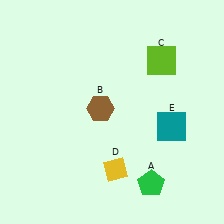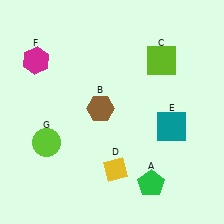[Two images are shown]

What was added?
A magenta hexagon (F), a lime circle (G) were added in Image 2.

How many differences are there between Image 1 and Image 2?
There are 2 differences between the two images.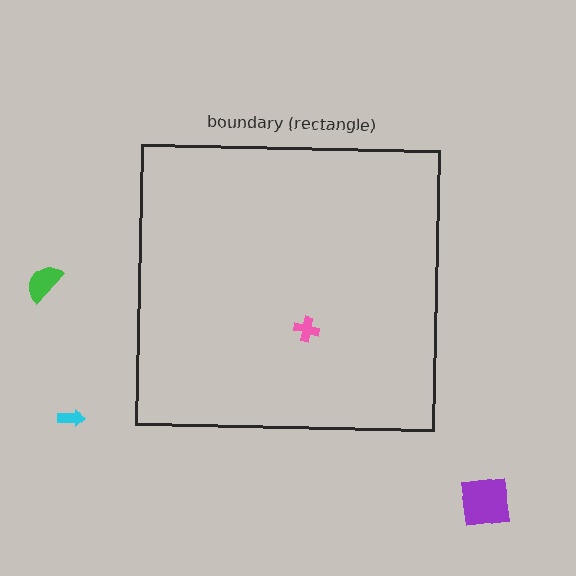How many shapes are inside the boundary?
1 inside, 3 outside.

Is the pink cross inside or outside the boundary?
Inside.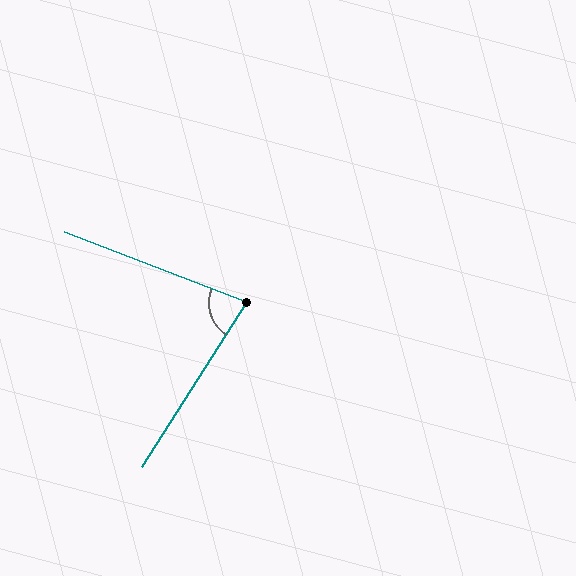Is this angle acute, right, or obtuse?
It is acute.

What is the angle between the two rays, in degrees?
Approximately 79 degrees.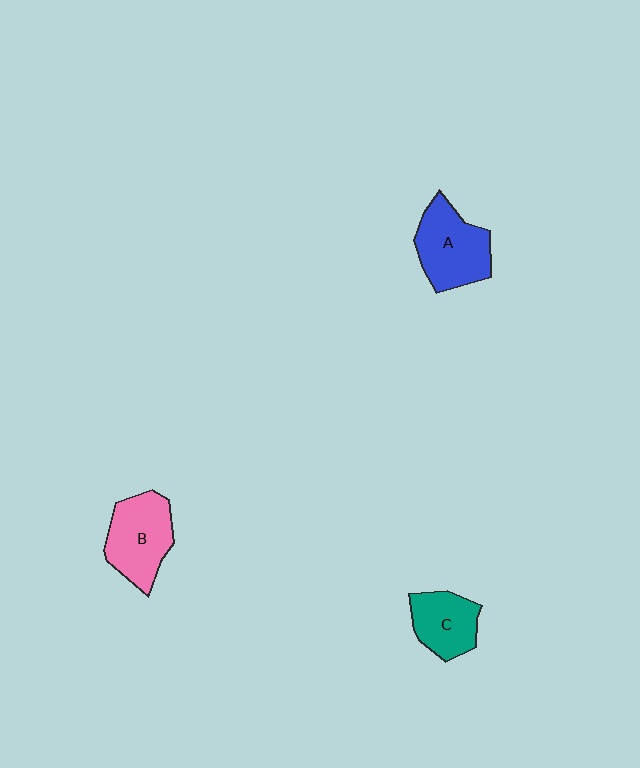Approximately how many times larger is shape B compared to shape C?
Approximately 1.3 times.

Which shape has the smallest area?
Shape C (teal).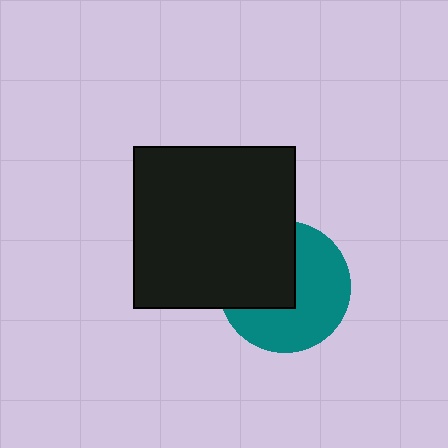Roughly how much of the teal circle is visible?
About half of it is visible (roughly 58%).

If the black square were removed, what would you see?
You would see the complete teal circle.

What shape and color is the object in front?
The object in front is a black square.